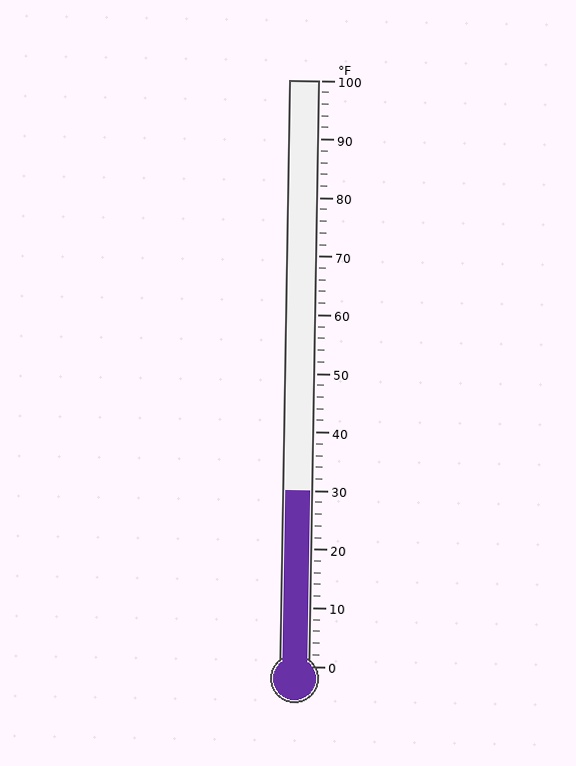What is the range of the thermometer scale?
The thermometer scale ranges from 0°F to 100°F.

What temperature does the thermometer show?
The thermometer shows approximately 30°F.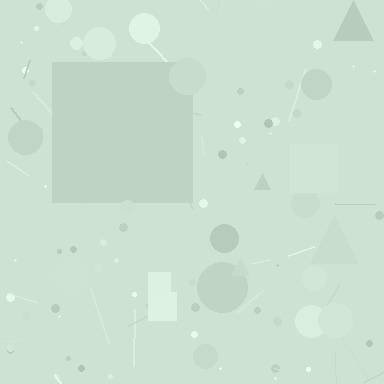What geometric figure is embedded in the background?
A square is embedded in the background.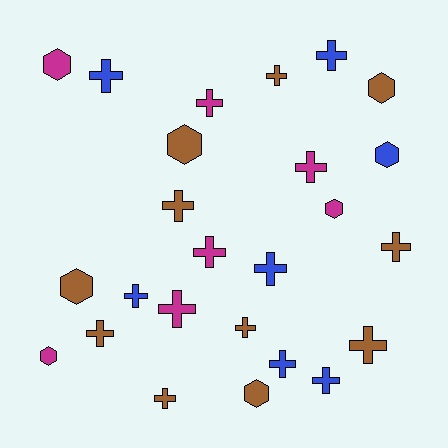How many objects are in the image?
There are 25 objects.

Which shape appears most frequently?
Cross, with 17 objects.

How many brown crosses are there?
There are 7 brown crosses.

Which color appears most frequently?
Brown, with 11 objects.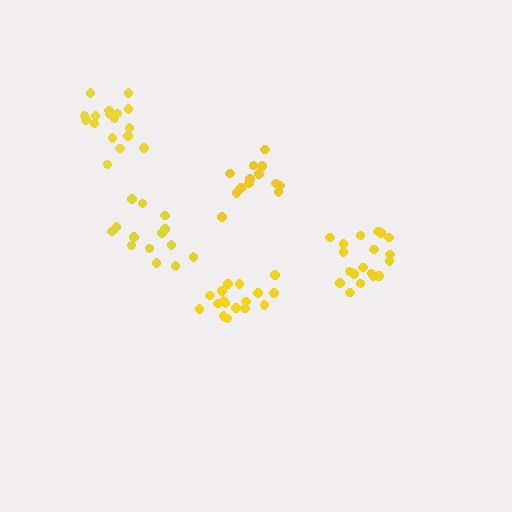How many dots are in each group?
Group 1: 14 dots, Group 2: 19 dots, Group 3: 17 dots, Group 4: 13 dots, Group 5: 18 dots (81 total).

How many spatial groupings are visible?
There are 5 spatial groupings.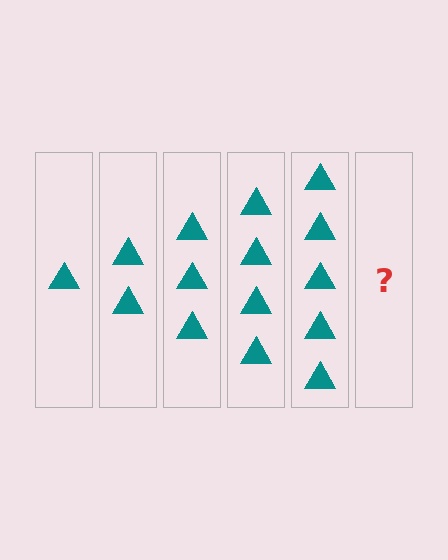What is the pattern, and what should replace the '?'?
The pattern is that each step adds one more triangle. The '?' should be 6 triangles.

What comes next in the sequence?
The next element should be 6 triangles.